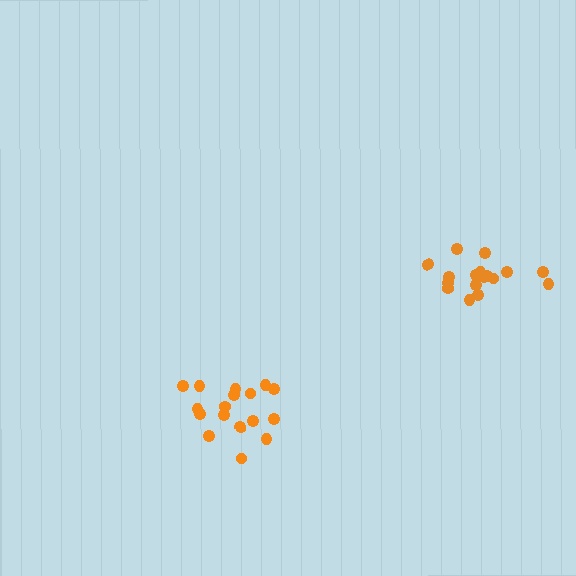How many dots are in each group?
Group 1: 17 dots, Group 2: 17 dots (34 total).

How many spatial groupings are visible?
There are 2 spatial groupings.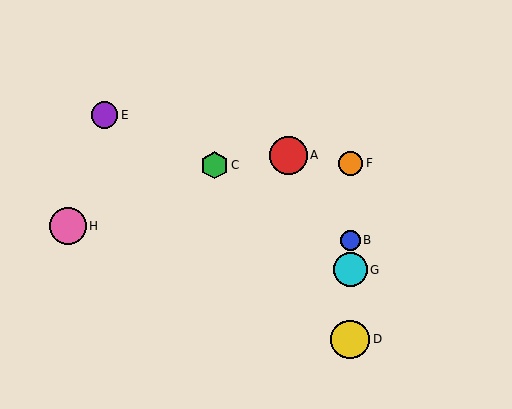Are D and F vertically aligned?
Yes, both are at x≈350.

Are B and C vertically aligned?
No, B is at x≈350 and C is at x≈215.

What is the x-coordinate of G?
Object G is at x≈350.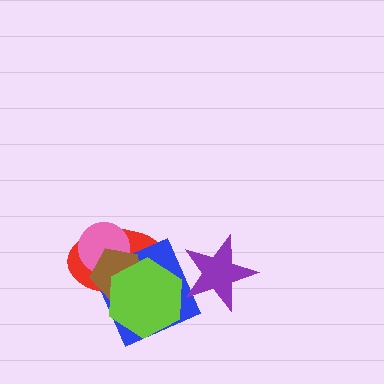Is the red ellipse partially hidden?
Yes, it is partially covered by another shape.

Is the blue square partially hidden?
Yes, it is partially covered by another shape.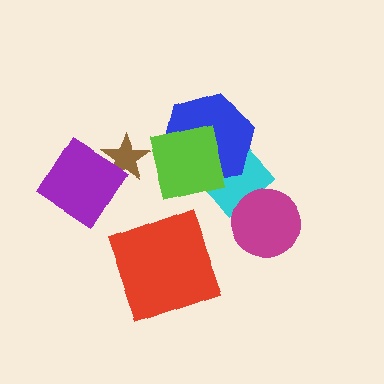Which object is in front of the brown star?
The purple diamond is in front of the brown star.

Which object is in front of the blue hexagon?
The lime square is in front of the blue hexagon.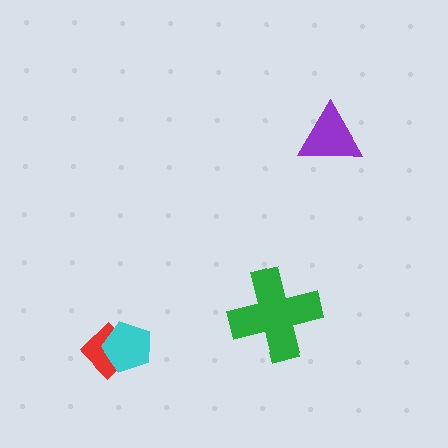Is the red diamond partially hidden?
Yes, it is partially covered by another shape.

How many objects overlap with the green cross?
0 objects overlap with the green cross.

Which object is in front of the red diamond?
The cyan pentagon is in front of the red diamond.